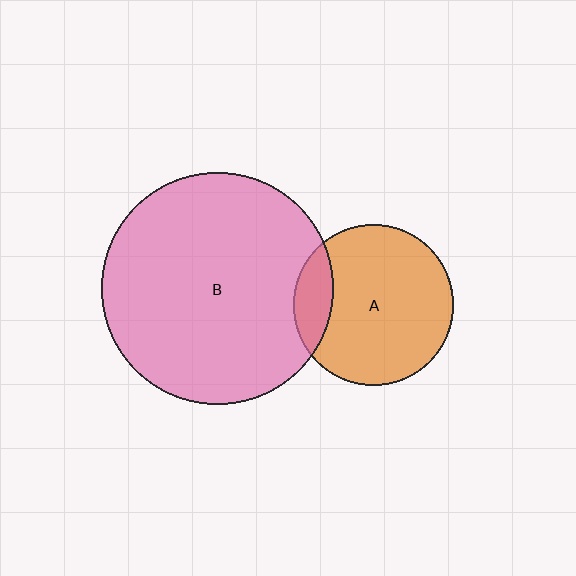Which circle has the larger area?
Circle B (pink).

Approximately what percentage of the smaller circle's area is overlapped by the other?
Approximately 15%.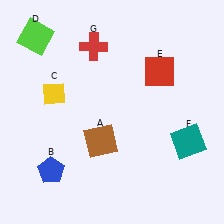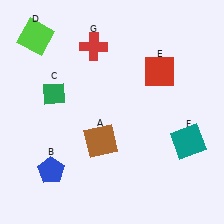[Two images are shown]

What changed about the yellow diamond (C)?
In Image 1, C is yellow. In Image 2, it changed to green.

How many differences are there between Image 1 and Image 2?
There is 1 difference between the two images.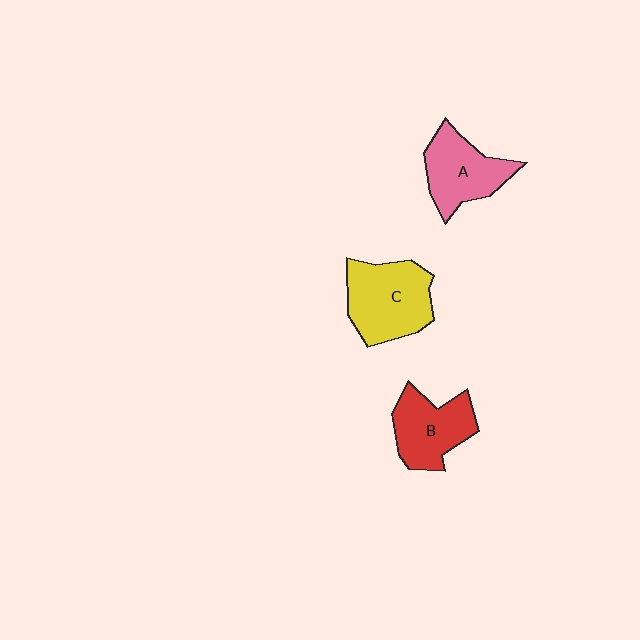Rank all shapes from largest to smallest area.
From largest to smallest: C (yellow), A (pink), B (red).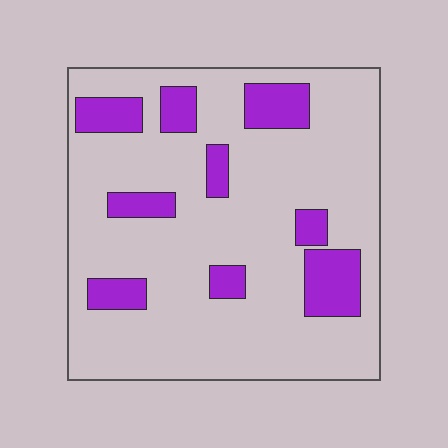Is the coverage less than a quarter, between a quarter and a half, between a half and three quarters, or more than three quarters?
Less than a quarter.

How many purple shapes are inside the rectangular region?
9.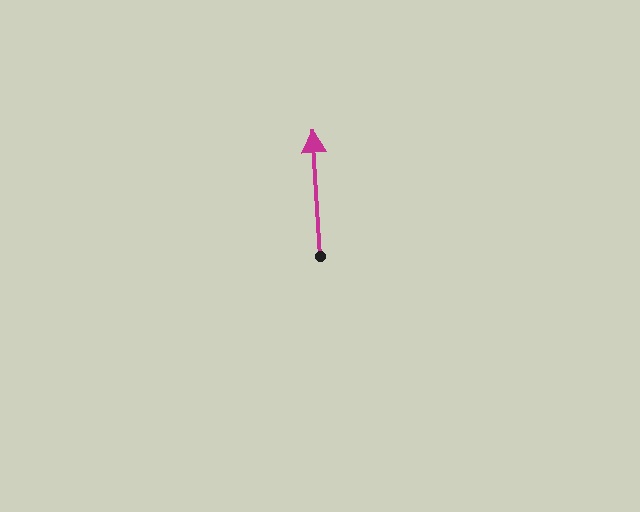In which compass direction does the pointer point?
North.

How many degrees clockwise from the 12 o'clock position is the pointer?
Approximately 357 degrees.